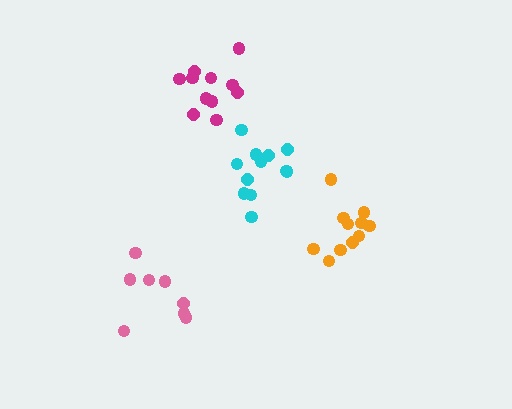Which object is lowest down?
The pink cluster is bottommost.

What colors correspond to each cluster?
The clusters are colored: orange, magenta, pink, cyan.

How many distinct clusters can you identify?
There are 4 distinct clusters.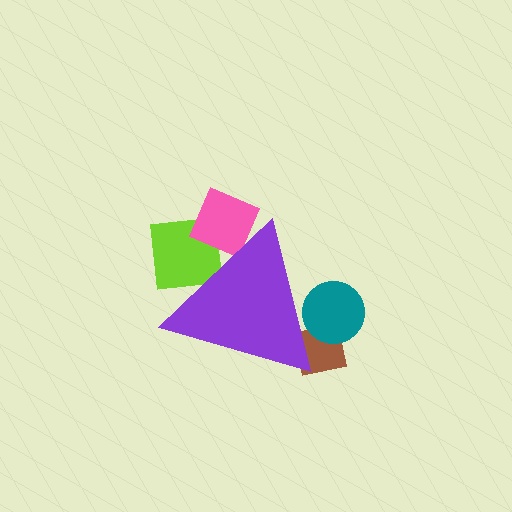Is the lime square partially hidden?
Yes, the lime square is partially hidden behind the purple triangle.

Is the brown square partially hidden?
Yes, the brown square is partially hidden behind the purple triangle.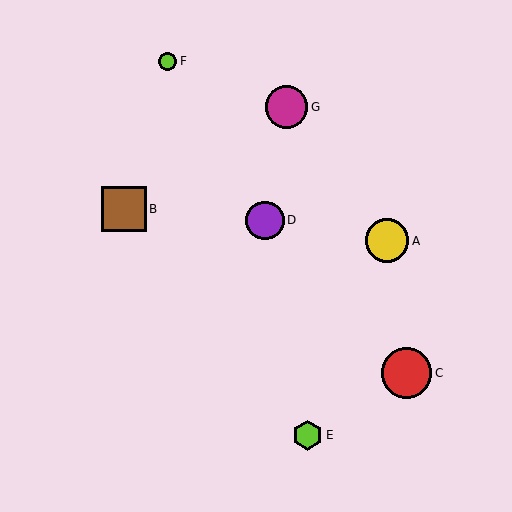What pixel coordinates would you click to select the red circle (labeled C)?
Click at (407, 373) to select the red circle C.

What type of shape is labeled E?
Shape E is a lime hexagon.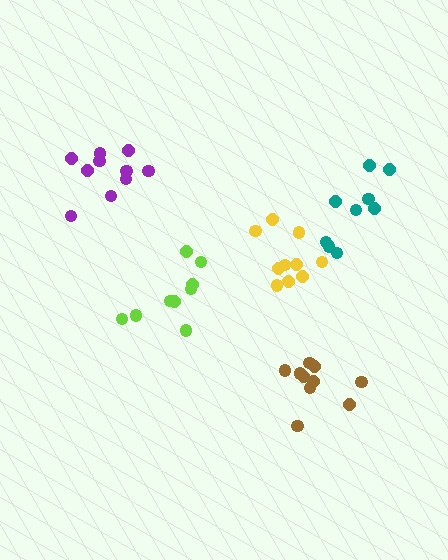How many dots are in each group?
Group 1: 9 dots, Group 2: 10 dots, Group 3: 10 dots, Group 4: 9 dots, Group 5: 10 dots (48 total).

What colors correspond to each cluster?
The clusters are colored: lime, brown, yellow, teal, purple.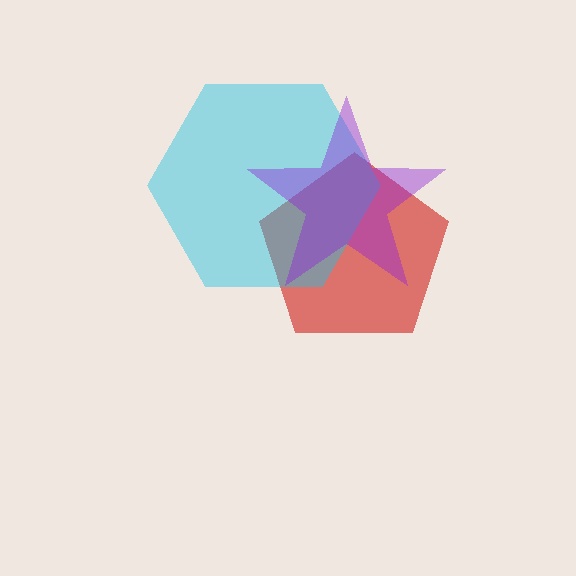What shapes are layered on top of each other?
The layered shapes are: a red pentagon, a cyan hexagon, a purple star.